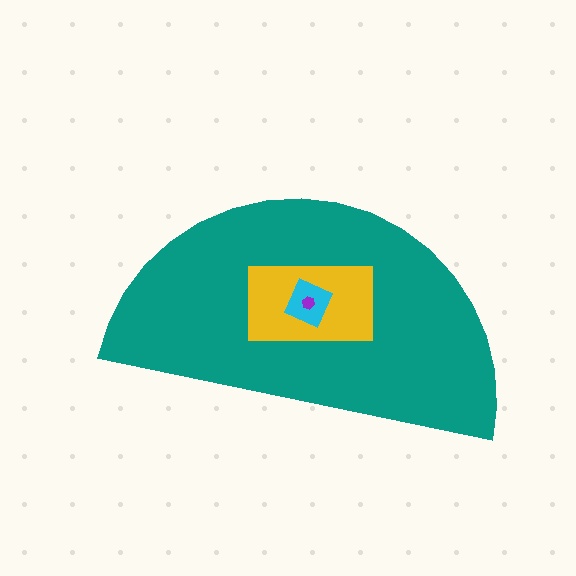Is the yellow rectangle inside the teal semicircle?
Yes.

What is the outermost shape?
The teal semicircle.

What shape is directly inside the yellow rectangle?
The cyan diamond.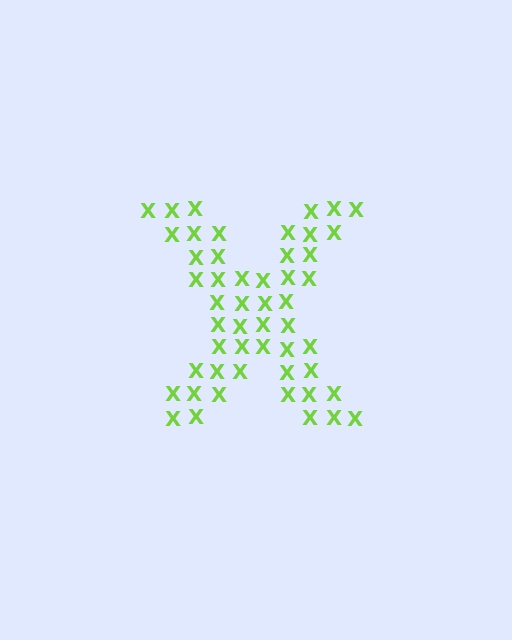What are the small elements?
The small elements are letter X's.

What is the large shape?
The large shape is the letter X.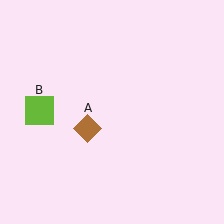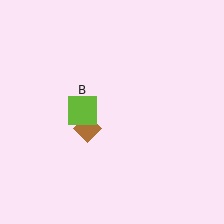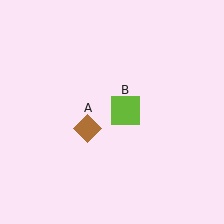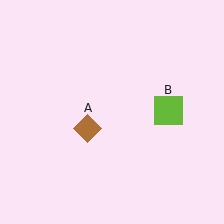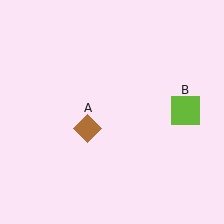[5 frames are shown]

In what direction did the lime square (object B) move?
The lime square (object B) moved right.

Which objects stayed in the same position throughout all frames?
Brown diamond (object A) remained stationary.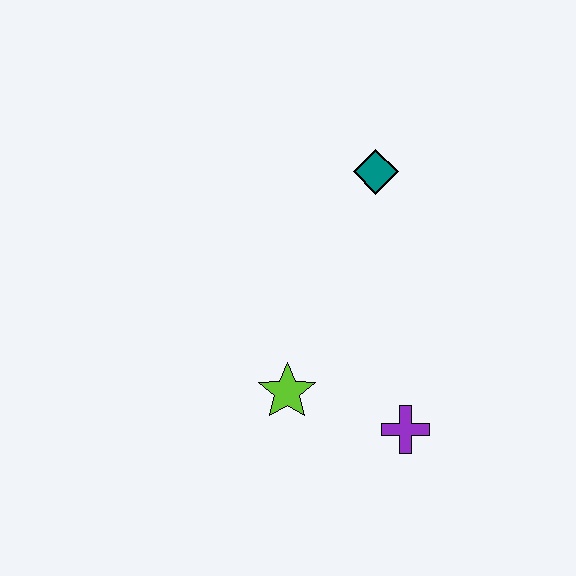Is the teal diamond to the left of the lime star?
No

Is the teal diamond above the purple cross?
Yes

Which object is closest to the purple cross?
The lime star is closest to the purple cross.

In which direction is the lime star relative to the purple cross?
The lime star is to the left of the purple cross.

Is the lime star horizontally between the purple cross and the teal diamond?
No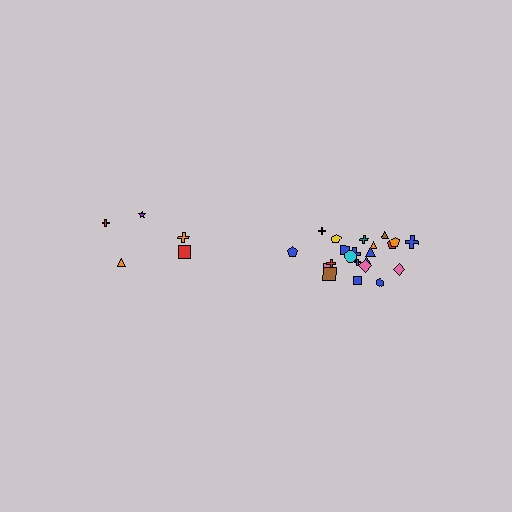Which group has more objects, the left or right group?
The right group.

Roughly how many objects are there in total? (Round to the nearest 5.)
Roughly 25 objects in total.